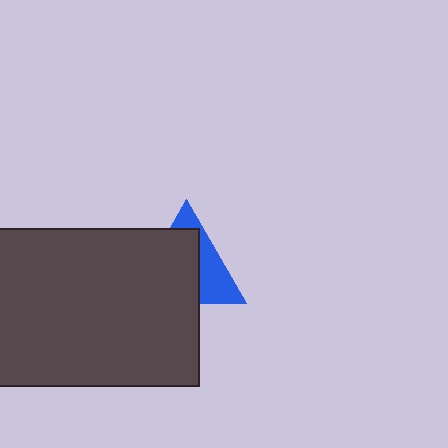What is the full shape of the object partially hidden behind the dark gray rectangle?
The partially hidden object is a blue triangle.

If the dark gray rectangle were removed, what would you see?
You would see the complete blue triangle.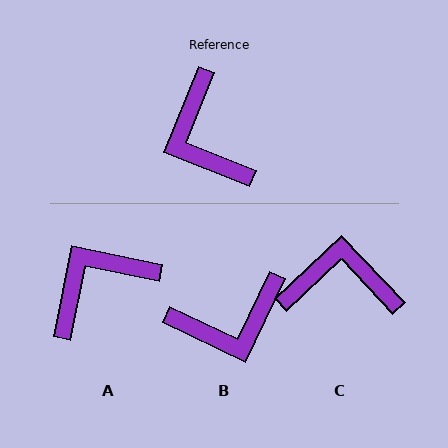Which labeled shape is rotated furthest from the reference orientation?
C, about 115 degrees away.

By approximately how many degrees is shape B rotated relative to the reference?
Approximately 86 degrees counter-clockwise.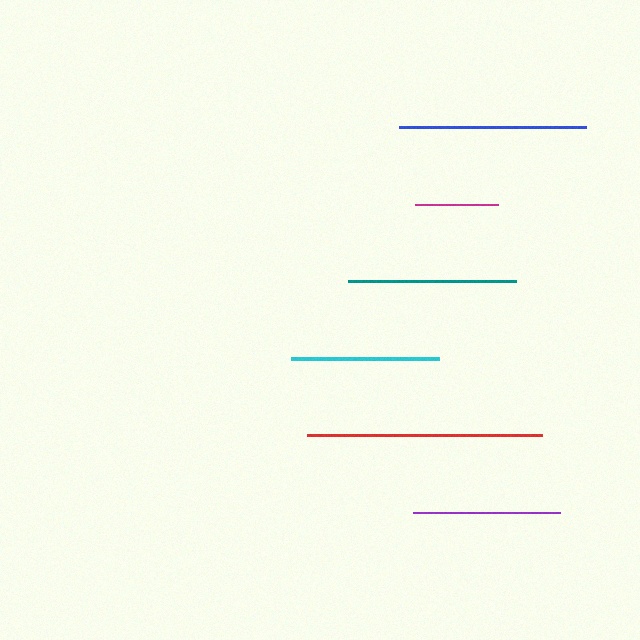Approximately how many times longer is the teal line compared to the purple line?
The teal line is approximately 1.1 times the length of the purple line.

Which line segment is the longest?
The red line is the longest at approximately 236 pixels.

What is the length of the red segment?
The red segment is approximately 236 pixels long.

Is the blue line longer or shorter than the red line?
The red line is longer than the blue line.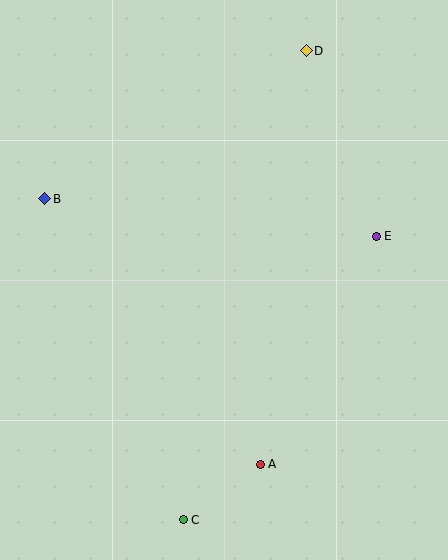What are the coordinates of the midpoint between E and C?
The midpoint between E and C is at (280, 378).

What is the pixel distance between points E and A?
The distance between E and A is 256 pixels.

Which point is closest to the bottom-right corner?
Point A is closest to the bottom-right corner.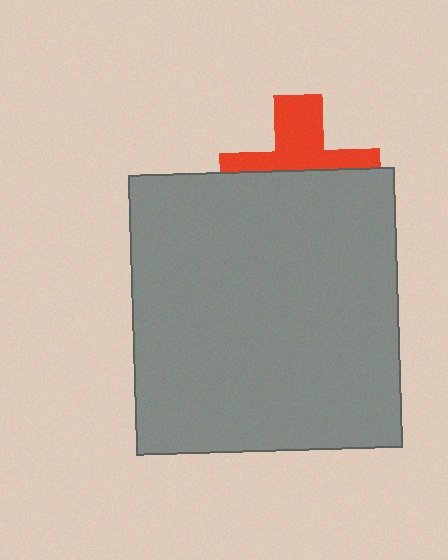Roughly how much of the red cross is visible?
A small part of it is visible (roughly 43%).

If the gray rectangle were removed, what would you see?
You would see the complete red cross.